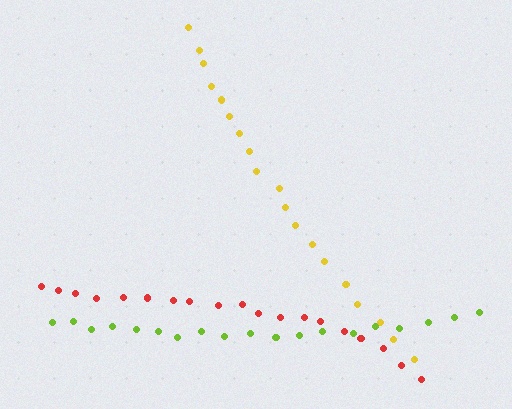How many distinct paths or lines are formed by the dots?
There are 3 distinct paths.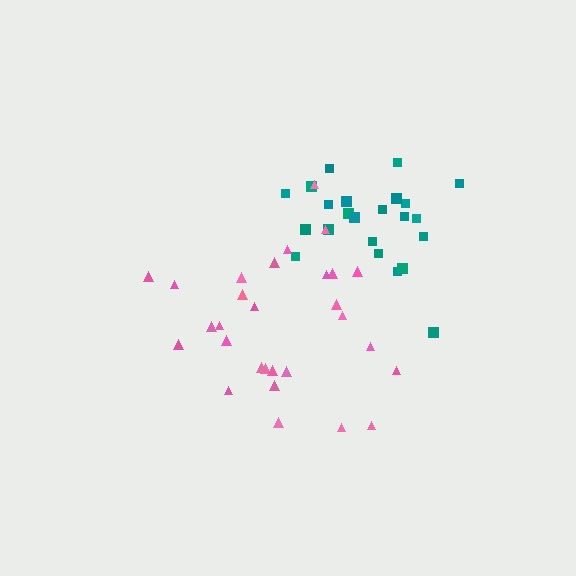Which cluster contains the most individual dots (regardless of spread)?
Pink (29).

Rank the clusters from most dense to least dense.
teal, pink.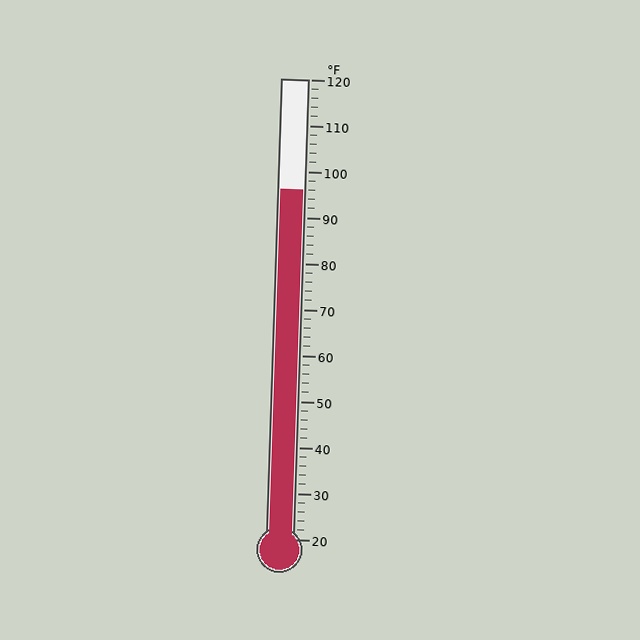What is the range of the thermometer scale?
The thermometer scale ranges from 20°F to 120°F.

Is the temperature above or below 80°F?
The temperature is above 80°F.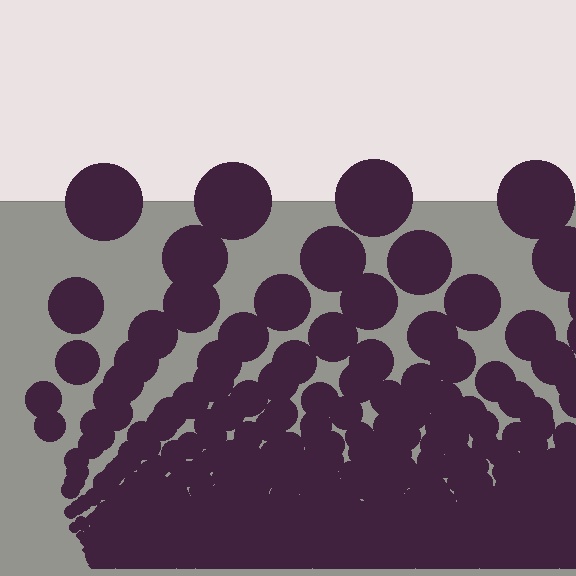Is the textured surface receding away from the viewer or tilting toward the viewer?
The surface appears to tilt toward the viewer. Texture elements get larger and sparser toward the top.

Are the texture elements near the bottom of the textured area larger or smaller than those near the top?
Smaller. The gradient is inverted — elements near the bottom are smaller and denser.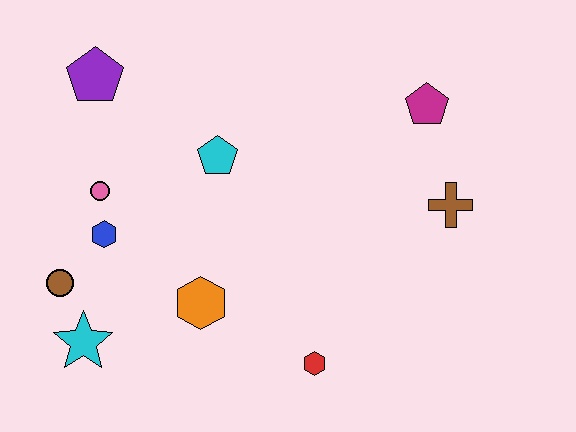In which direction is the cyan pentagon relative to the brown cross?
The cyan pentagon is to the left of the brown cross.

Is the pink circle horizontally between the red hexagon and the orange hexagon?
No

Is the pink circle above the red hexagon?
Yes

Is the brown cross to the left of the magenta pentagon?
No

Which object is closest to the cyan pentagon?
The pink circle is closest to the cyan pentagon.